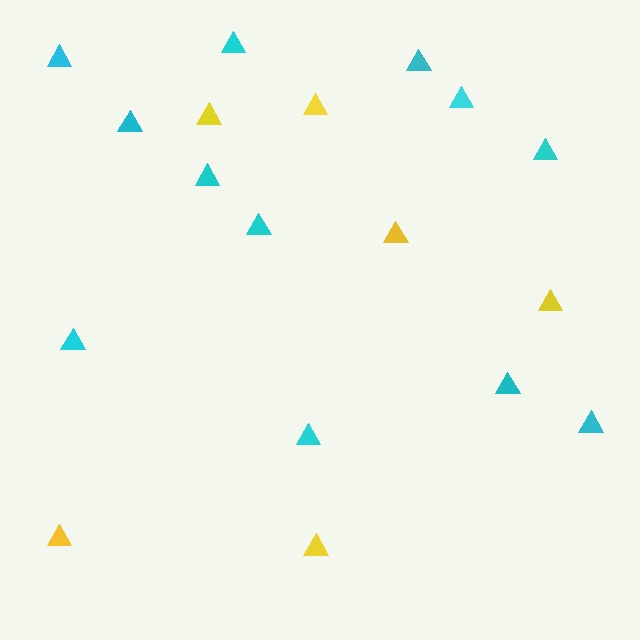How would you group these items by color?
There are 2 groups: one group of yellow triangles (6) and one group of cyan triangles (12).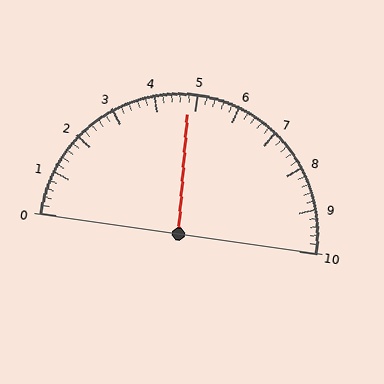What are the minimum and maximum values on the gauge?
The gauge ranges from 0 to 10.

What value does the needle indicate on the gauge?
The needle indicates approximately 4.8.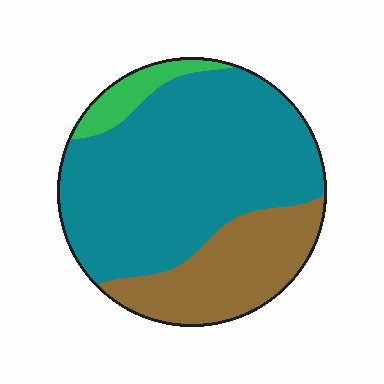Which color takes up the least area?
Green, at roughly 5%.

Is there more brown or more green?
Brown.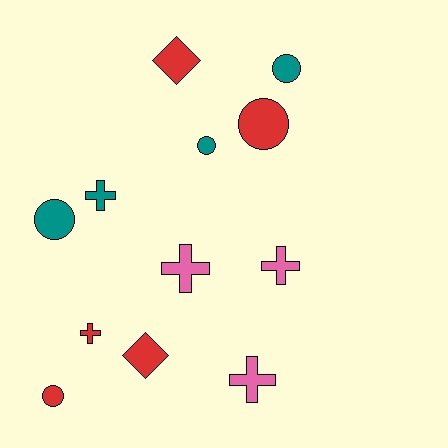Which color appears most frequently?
Red, with 5 objects.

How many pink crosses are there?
There are 3 pink crosses.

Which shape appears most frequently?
Circle, with 5 objects.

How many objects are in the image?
There are 12 objects.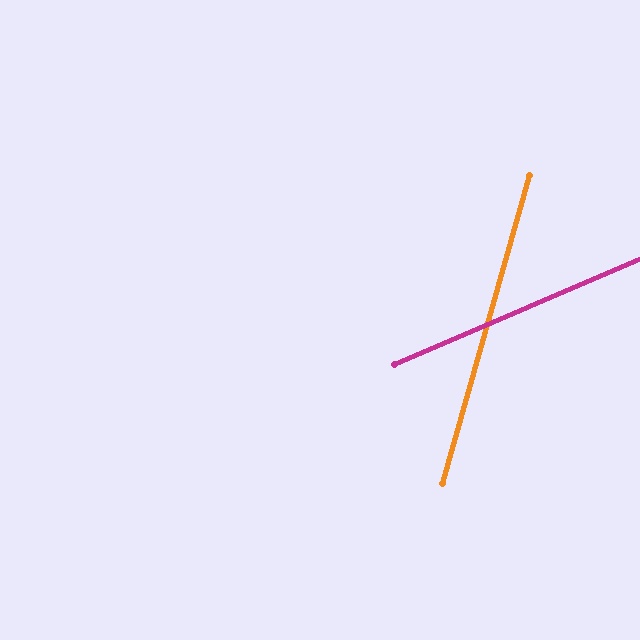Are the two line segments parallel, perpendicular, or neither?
Neither parallel nor perpendicular — they differ by about 51°.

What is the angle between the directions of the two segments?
Approximately 51 degrees.